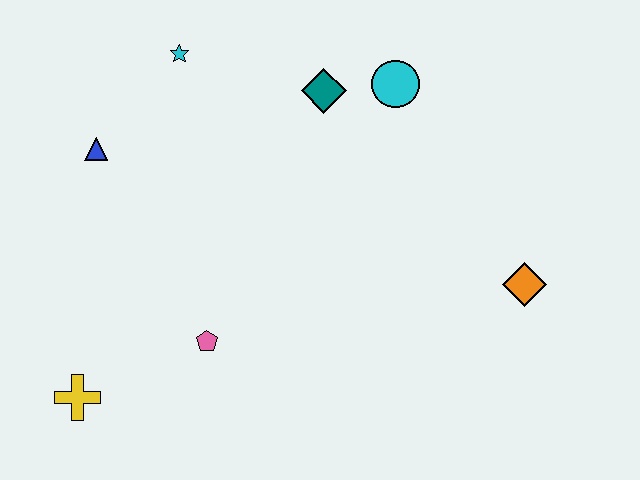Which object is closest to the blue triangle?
The cyan star is closest to the blue triangle.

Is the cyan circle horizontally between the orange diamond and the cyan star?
Yes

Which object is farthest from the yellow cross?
The orange diamond is farthest from the yellow cross.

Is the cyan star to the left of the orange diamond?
Yes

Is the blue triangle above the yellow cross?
Yes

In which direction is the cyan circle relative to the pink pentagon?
The cyan circle is above the pink pentagon.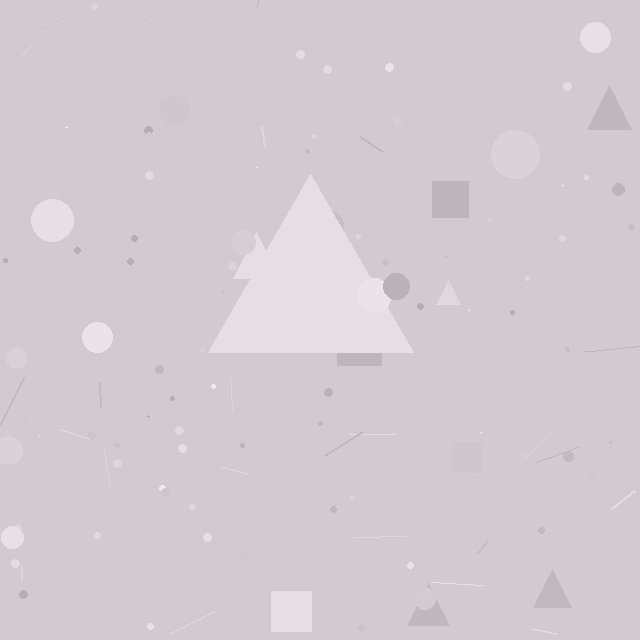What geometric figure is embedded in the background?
A triangle is embedded in the background.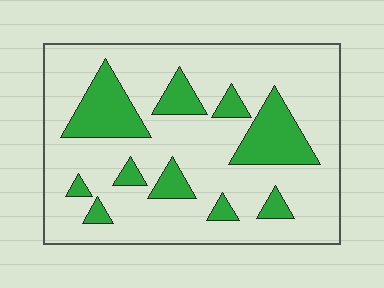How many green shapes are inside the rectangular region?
10.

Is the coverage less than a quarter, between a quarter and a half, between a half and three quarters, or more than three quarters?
Less than a quarter.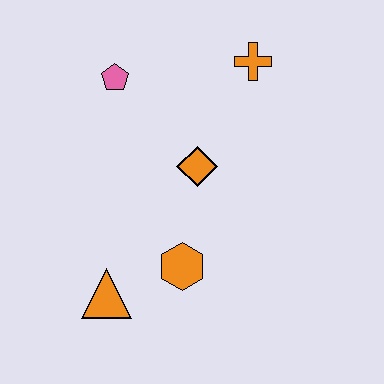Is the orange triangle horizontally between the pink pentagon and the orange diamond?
No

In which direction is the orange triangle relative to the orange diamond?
The orange triangle is below the orange diamond.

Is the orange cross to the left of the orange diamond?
No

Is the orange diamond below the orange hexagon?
No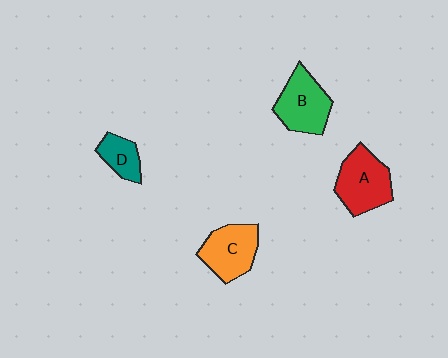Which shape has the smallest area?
Shape D (teal).